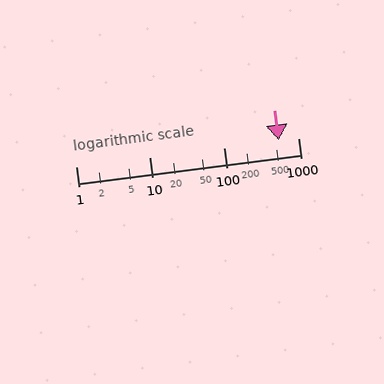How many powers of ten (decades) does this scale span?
The scale spans 3 decades, from 1 to 1000.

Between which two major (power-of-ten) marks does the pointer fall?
The pointer is between 100 and 1000.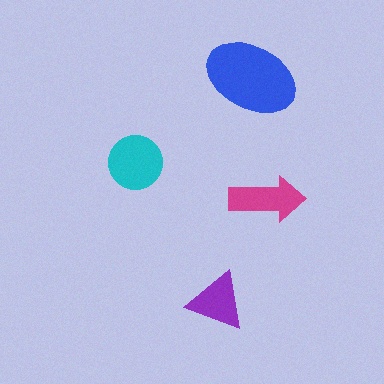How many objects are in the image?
There are 4 objects in the image.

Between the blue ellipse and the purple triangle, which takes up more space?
The blue ellipse.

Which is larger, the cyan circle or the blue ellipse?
The blue ellipse.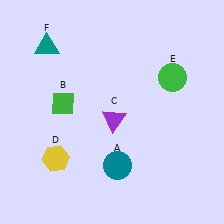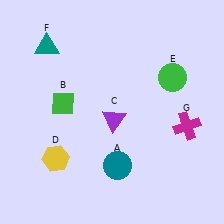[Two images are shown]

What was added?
A magenta cross (G) was added in Image 2.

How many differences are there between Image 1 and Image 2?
There is 1 difference between the two images.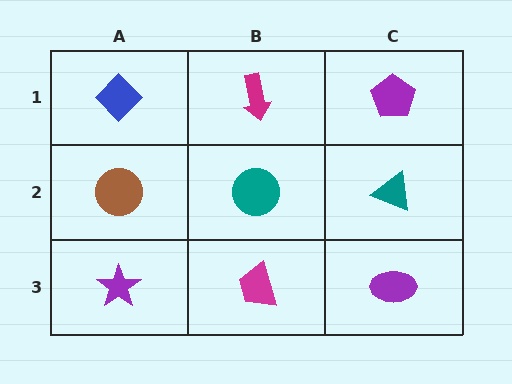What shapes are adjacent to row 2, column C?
A purple pentagon (row 1, column C), a purple ellipse (row 3, column C), a teal circle (row 2, column B).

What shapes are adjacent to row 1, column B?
A teal circle (row 2, column B), a blue diamond (row 1, column A), a purple pentagon (row 1, column C).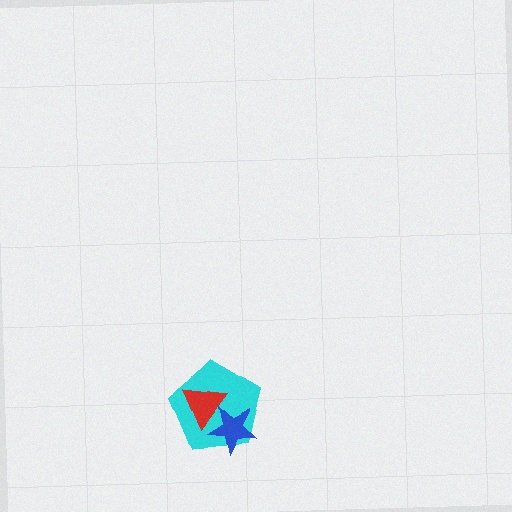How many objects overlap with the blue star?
2 objects overlap with the blue star.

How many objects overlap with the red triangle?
2 objects overlap with the red triangle.